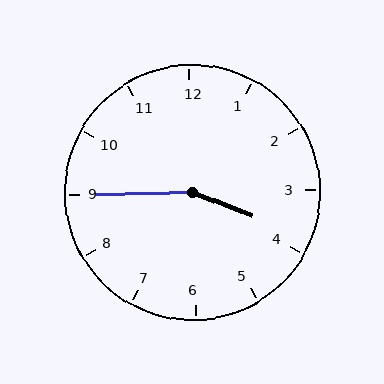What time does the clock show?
3:45.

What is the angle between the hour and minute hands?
Approximately 158 degrees.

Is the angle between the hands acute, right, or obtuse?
It is obtuse.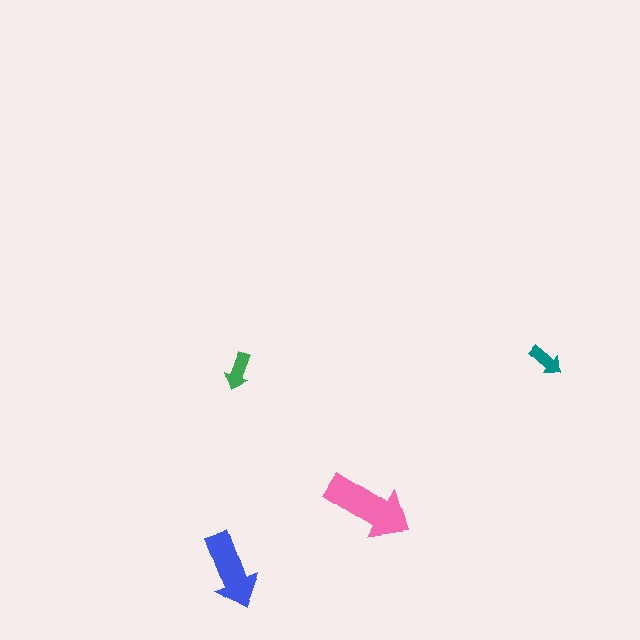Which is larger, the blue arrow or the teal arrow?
The blue one.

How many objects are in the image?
There are 4 objects in the image.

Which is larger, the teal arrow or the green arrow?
The green one.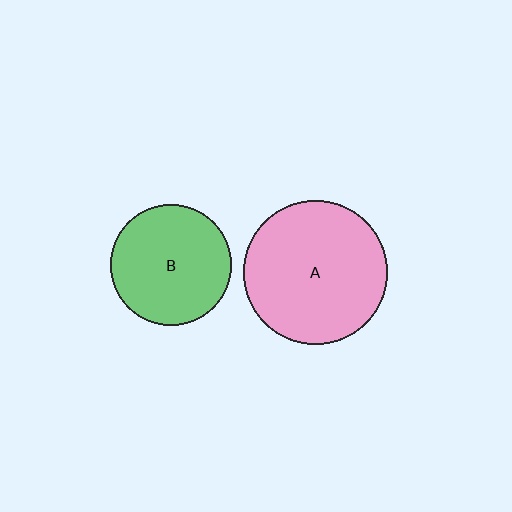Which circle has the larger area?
Circle A (pink).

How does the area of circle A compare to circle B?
Approximately 1.4 times.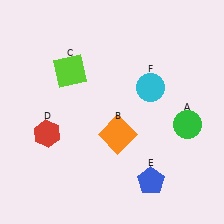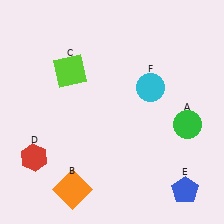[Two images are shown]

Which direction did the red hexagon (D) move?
The red hexagon (D) moved down.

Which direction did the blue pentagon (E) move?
The blue pentagon (E) moved right.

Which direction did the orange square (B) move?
The orange square (B) moved down.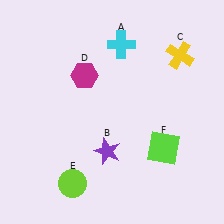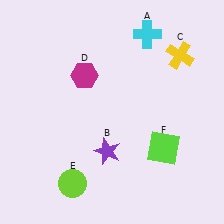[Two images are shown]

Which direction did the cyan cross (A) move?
The cyan cross (A) moved right.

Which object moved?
The cyan cross (A) moved right.